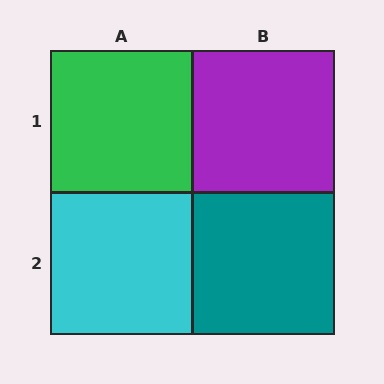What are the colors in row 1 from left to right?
Green, purple.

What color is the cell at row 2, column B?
Teal.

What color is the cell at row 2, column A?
Cyan.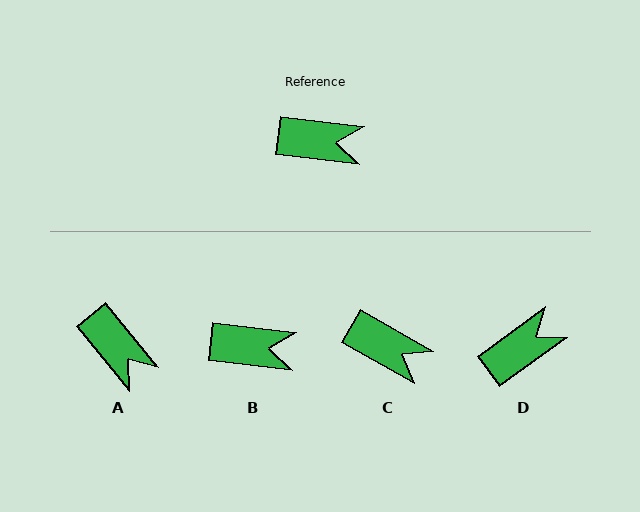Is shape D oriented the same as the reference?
No, it is off by about 43 degrees.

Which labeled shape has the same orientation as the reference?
B.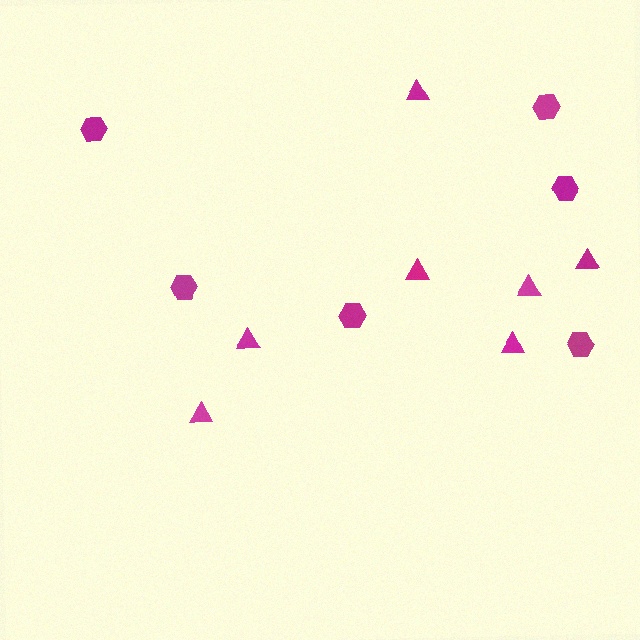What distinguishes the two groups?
There are 2 groups: one group of hexagons (6) and one group of triangles (7).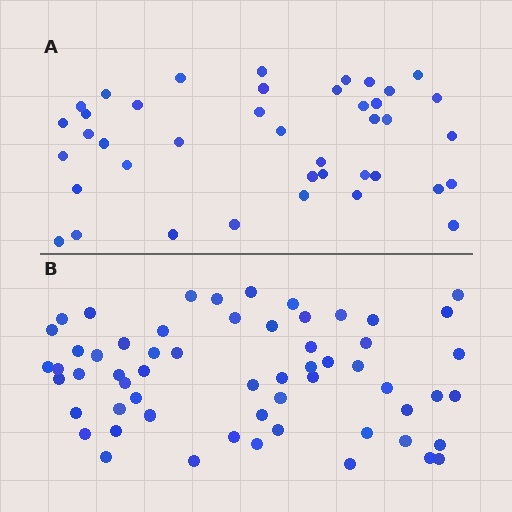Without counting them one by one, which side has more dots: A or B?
Region B (the bottom region) has more dots.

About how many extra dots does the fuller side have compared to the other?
Region B has approximately 20 more dots than region A.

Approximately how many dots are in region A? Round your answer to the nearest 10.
About 40 dots. (The exact count is 41, which rounds to 40.)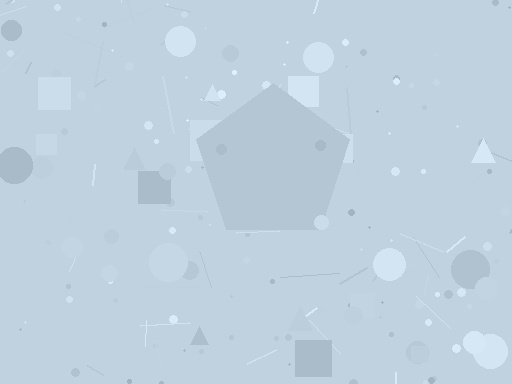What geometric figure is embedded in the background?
A pentagon is embedded in the background.